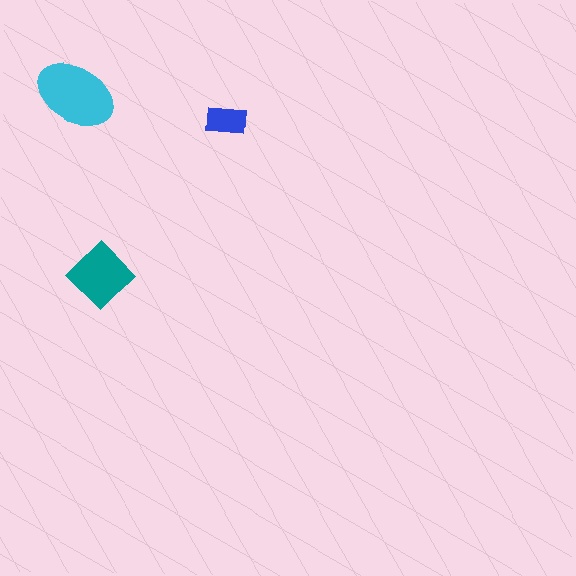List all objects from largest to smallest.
The cyan ellipse, the teal diamond, the blue rectangle.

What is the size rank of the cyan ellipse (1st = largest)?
1st.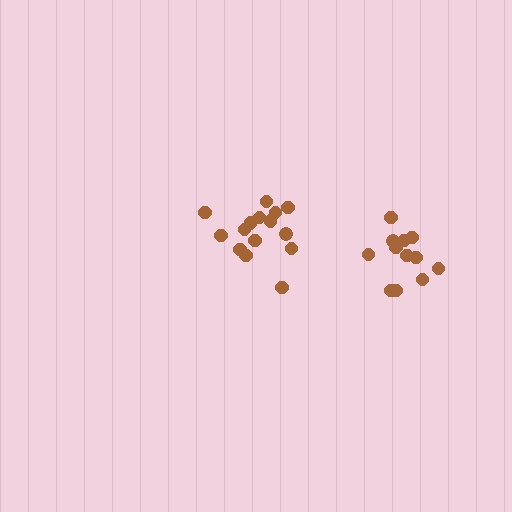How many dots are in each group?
Group 1: 12 dots, Group 2: 15 dots (27 total).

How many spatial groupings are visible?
There are 2 spatial groupings.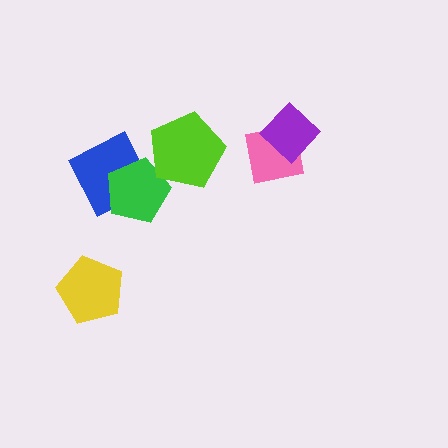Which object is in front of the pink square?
The purple diamond is in front of the pink square.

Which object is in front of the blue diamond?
The green pentagon is in front of the blue diamond.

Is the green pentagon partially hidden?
Yes, it is partially covered by another shape.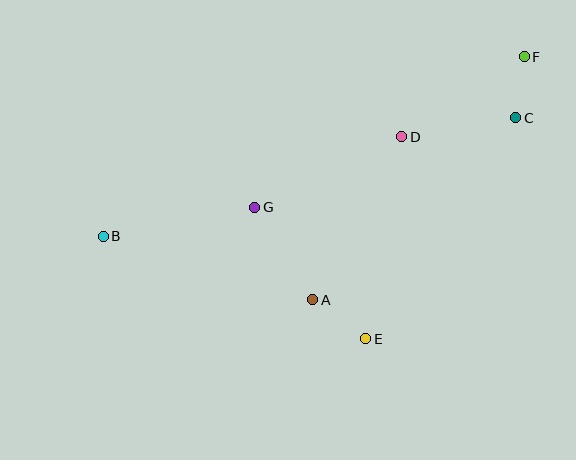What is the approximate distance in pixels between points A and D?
The distance between A and D is approximately 186 pixels.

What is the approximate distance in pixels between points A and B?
The distance between A and B is approximately 219 pixels.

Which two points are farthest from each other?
Points B and F are farthest from each other.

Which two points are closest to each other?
Points C and F are closest to each other.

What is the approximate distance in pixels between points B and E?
The distance between B and E is approximately 282 pixels.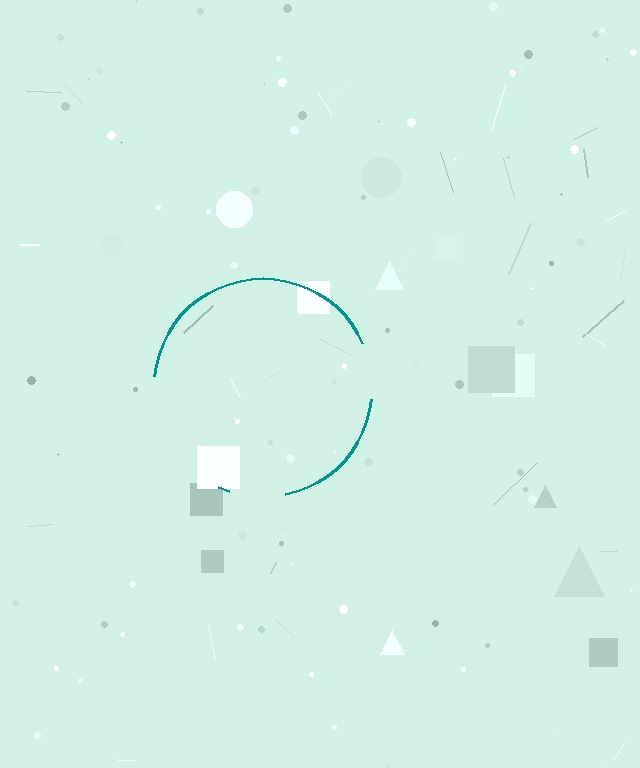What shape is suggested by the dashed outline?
The dashed outline suggests a circle.